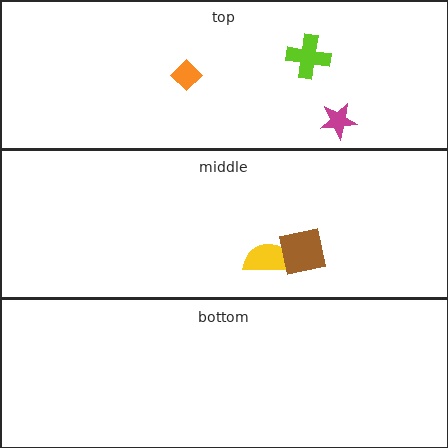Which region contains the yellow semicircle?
The middle region.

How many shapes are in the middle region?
2.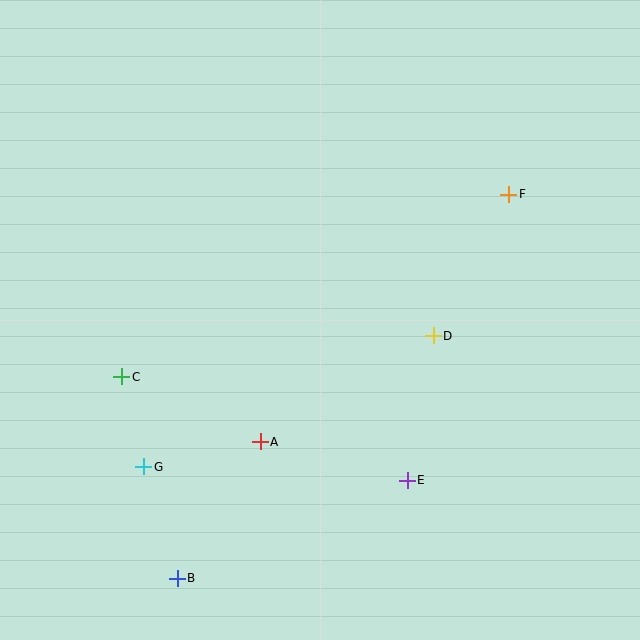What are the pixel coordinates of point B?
Point B is at (177, 578).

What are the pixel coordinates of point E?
Point E is at (407, 480).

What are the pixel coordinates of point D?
Point D is at (433, 336).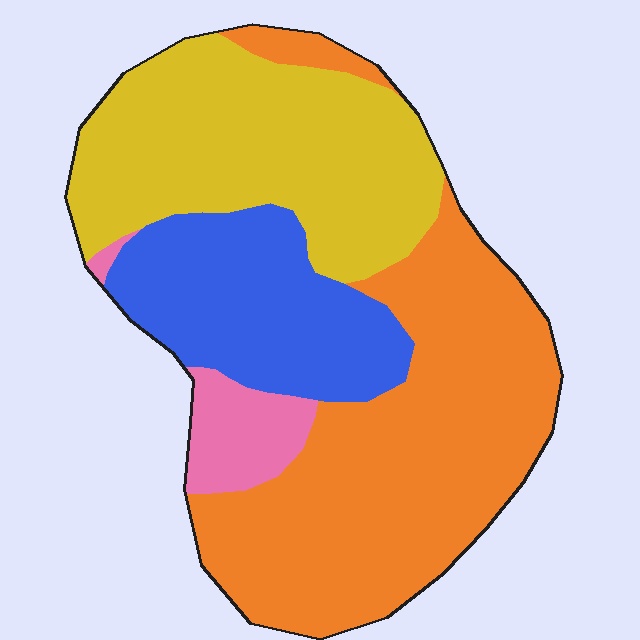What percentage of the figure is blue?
Blue takes up about one fifth (1/5) of the figure.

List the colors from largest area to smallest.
From largest to smallest: orange, yellow, blue, pink.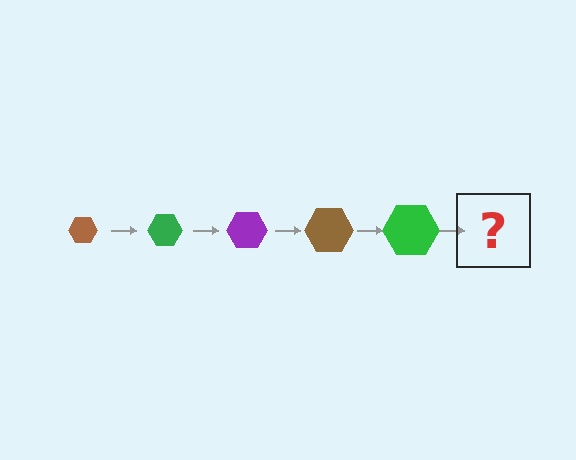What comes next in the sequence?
The next element should be a purple hexagon, larger than the previous one.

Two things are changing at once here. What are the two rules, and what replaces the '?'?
The two rules are that the hexagon grows larger each step and the color cycles through brown, green, and purple. The '?' should be a purple hexagon, larger than the previous one.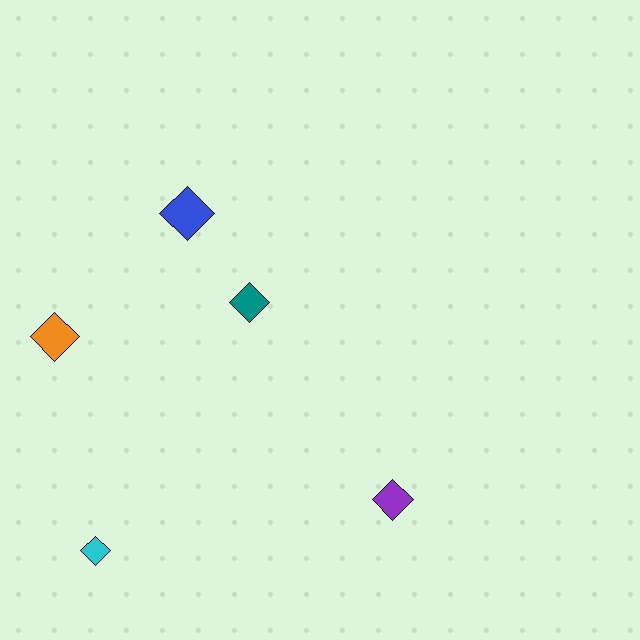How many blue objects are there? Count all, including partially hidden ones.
There is 1 blue object.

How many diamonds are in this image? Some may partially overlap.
There are 5 diamonds.